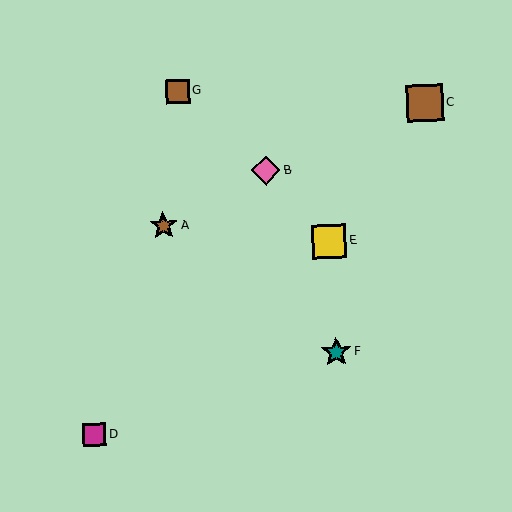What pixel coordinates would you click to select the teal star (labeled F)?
Click at (336, 352) to select the teal star F.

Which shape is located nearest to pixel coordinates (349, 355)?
The teal star (labeled F) at (336, 352) is nearest to that location.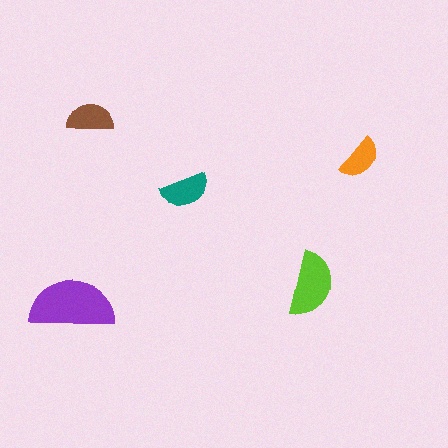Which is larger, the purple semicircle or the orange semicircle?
The purple one.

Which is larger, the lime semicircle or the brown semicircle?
The lime one.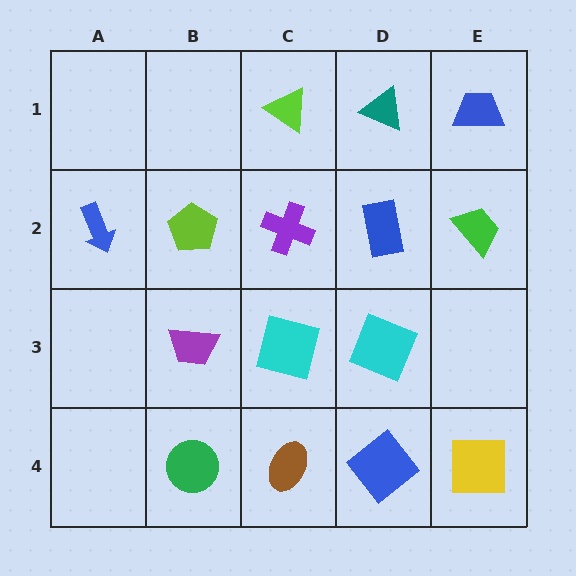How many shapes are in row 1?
3 shapes.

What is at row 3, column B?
A purple trapezoid.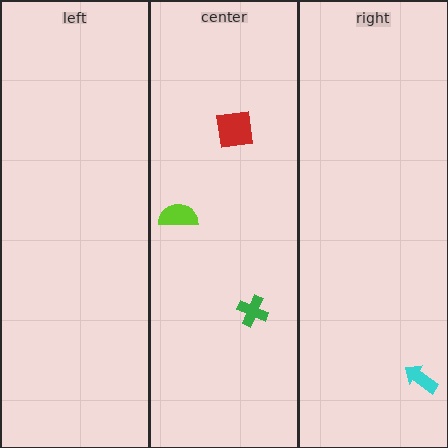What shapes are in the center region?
The green cross, the red square, the lime semicircle.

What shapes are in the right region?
The cyan arrow.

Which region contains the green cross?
The center region.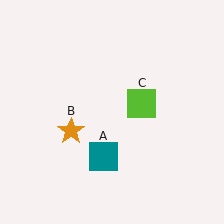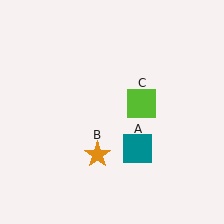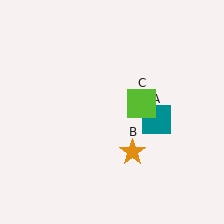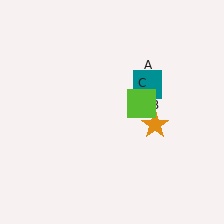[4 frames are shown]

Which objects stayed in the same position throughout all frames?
Lime square (object C) remained stationary.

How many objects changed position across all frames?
2 objects changed position: teal square (object A), orange star (object B).